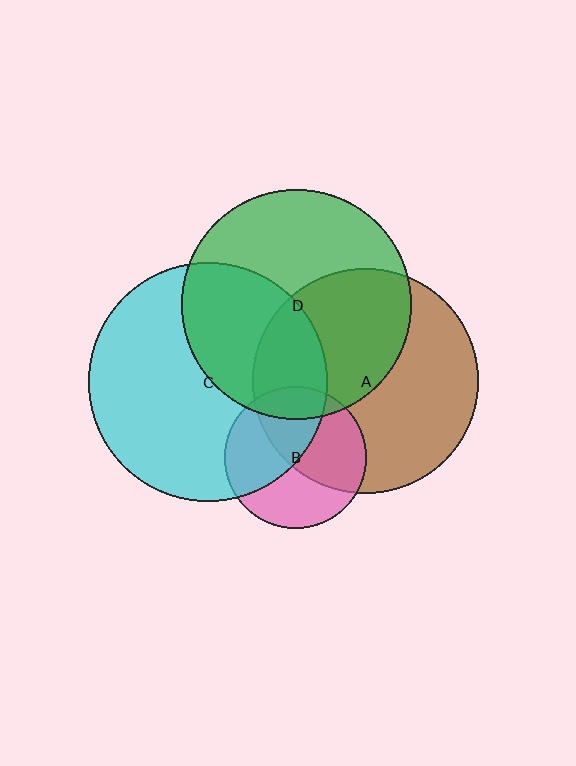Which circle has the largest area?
Circle C (cyan).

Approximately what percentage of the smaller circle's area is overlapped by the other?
Approximately 40%.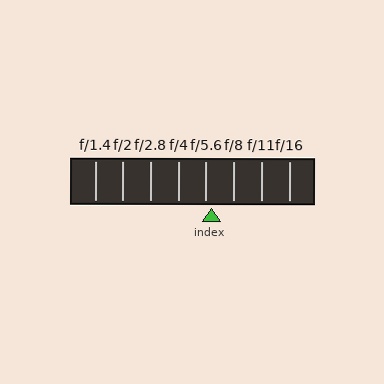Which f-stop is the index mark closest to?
The index mark is closest to f/5.6.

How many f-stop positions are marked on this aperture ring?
There are 8 f-stop positions marked.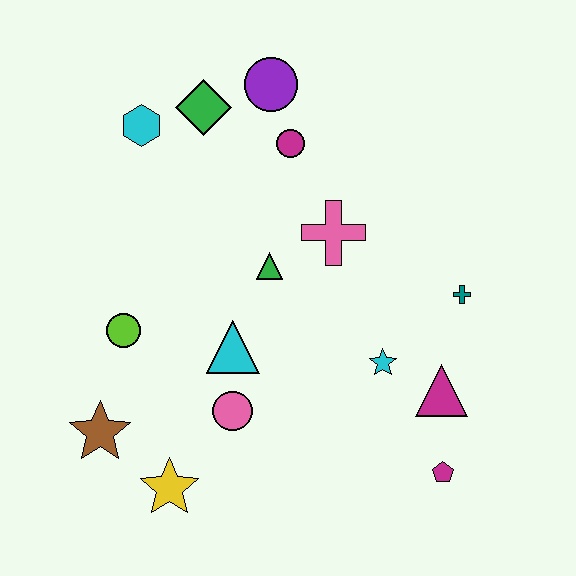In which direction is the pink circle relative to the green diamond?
The pink circle is below the green diamond.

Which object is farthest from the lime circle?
The magenta pentagon is farthest from the lime circle.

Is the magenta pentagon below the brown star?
Yes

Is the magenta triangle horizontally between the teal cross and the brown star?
Yes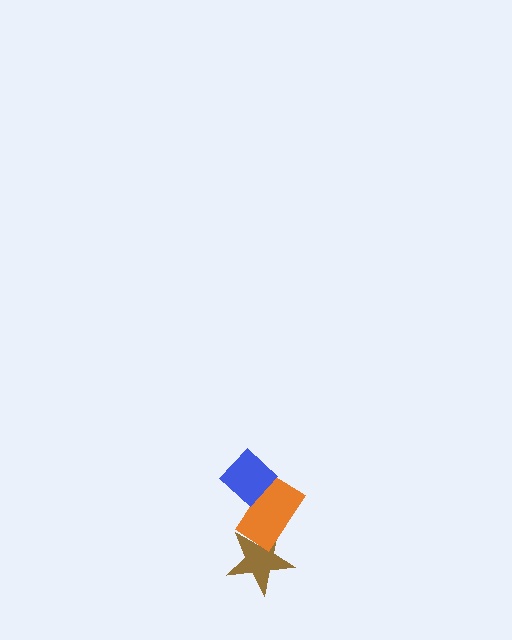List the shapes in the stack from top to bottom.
From top to bottom: the blue diamond, the orange rectangle, the brown star.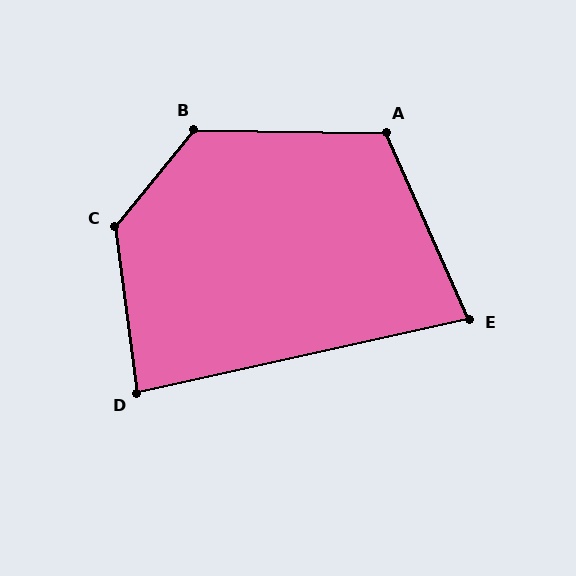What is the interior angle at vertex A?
Approximately 115 degrees (obtuse).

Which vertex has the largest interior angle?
C, at approximately 133 degrees.